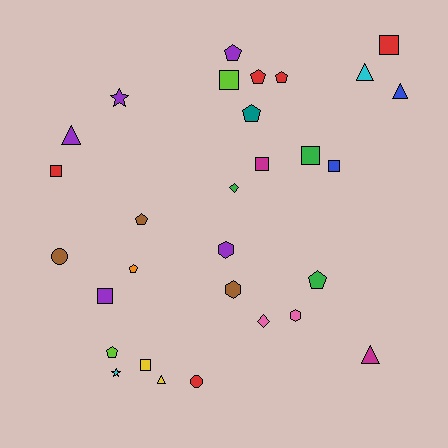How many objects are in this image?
There are 30 objects.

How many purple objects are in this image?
There are 5 purple objects.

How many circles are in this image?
There are 2 circles.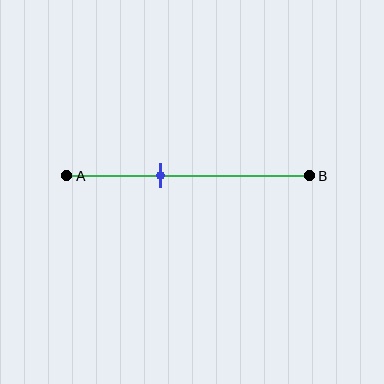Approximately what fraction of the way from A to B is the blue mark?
The blue mark is approximately 40% of the way from A to B.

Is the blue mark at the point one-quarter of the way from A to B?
No, the mark is at about 40% from A, not at the 25% one-quarter point.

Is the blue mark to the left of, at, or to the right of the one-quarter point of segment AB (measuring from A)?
The blue mark is to the right of the one-quarter point of segment AB.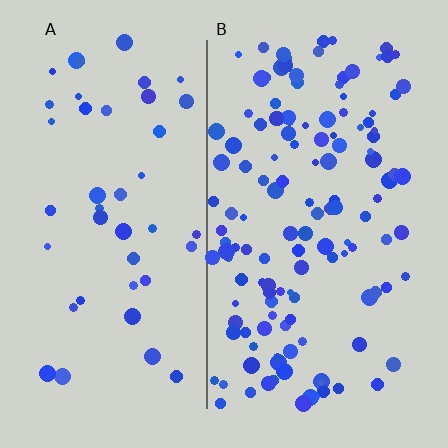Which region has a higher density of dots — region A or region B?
B (the right).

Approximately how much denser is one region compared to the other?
Approximately 3.2× — region B over region A.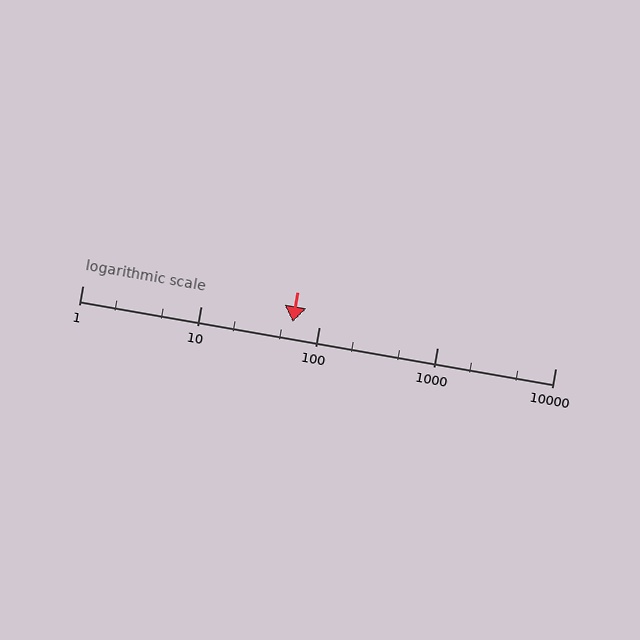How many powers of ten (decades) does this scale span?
The scale spans 4 decades, from 1 to 10000.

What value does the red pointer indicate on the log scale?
The pointer indicates approximately 60.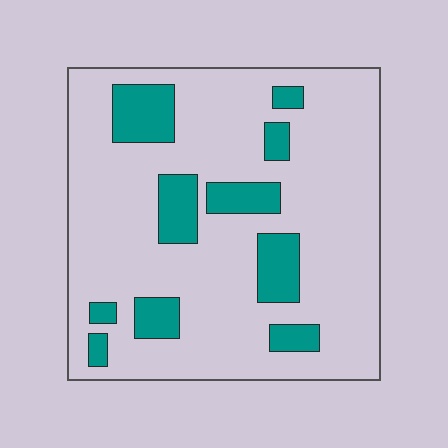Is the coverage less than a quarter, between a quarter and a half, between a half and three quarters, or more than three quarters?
Less than a quarter.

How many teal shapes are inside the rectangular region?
10.